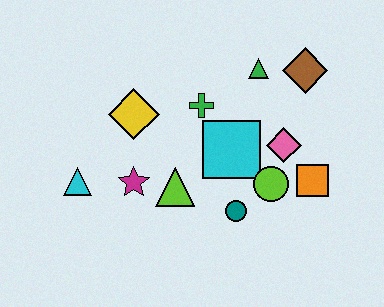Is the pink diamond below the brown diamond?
Yes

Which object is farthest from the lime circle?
The cyan triangle is farthest from the lime circle.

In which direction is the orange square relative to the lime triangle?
The orange square is to the right of the lime triangle.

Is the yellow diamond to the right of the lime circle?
No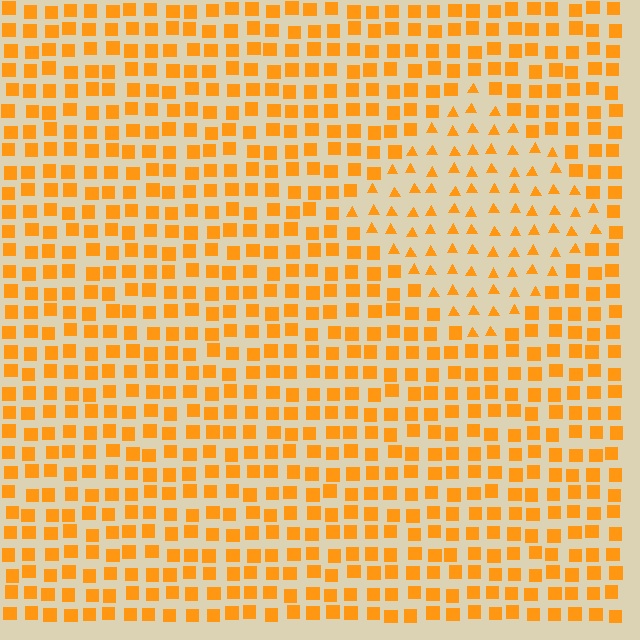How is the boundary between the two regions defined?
The boundary is defined by a change in element shape: triangles inside vs. squares outside. All elements share the same color and spacing.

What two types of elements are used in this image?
The image uses triangles inside the diamond region and squares outside it.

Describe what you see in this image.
The image is filled with small orange elements arranged in a uniform grid. A diamond-shaped region contains triangles, while the surrounding area contains squares. The boundary is defined purely by the change in element shape.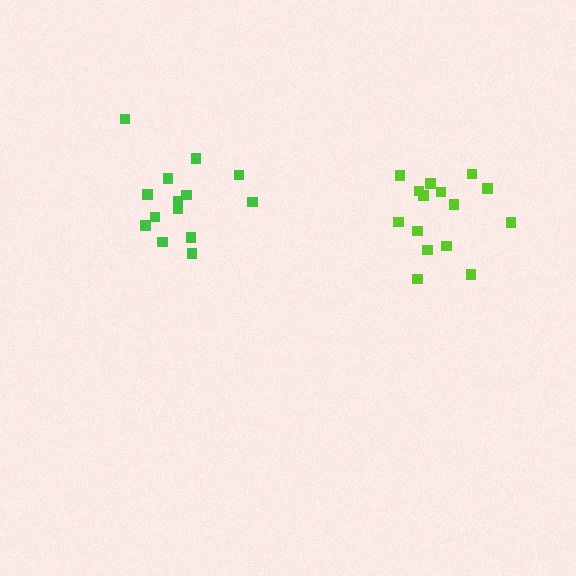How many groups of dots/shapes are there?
There are 2 groups.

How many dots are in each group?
Group 1: 14 dots, Group 2: 15 dots (29 total).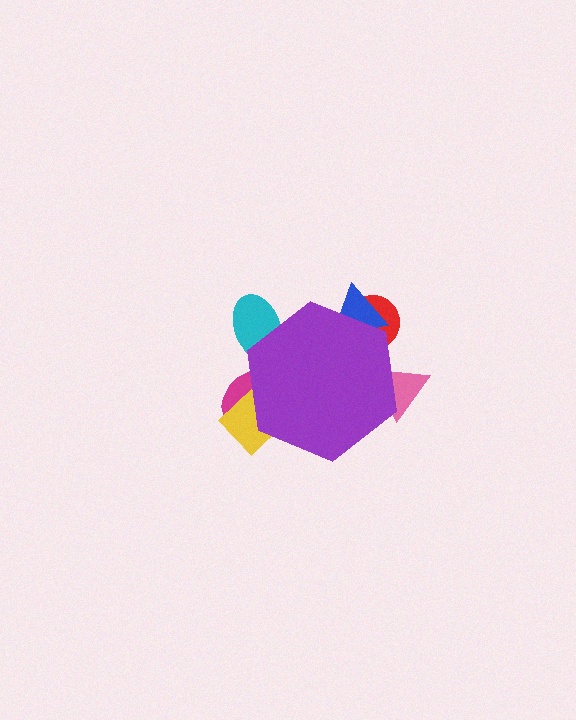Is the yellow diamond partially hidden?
Yes, the yellow diamond is partially hidden behind the purple hexagon.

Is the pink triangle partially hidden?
Yes, the pink triangle is partially hidden behind the purple hexagon.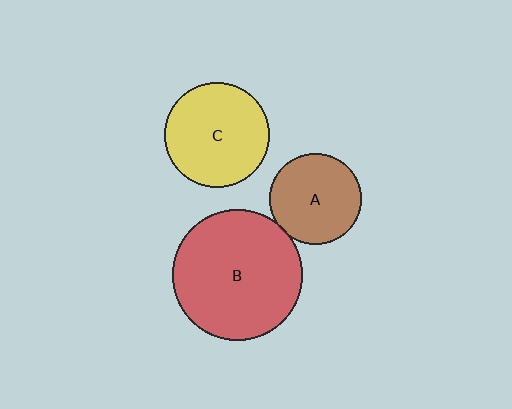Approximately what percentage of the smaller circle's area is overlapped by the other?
Approximately 5%.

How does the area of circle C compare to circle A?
Approximately 1.3 times.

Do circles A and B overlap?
Yes.